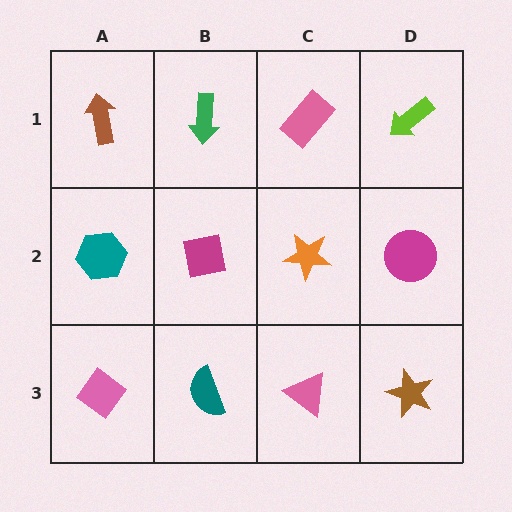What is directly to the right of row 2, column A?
A magenta square.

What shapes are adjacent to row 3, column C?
An orange star (row 2, column C), a teal semicircle (row 3, column B), a brown star (row 3, column D).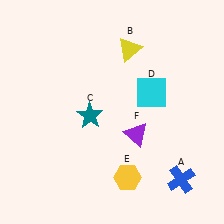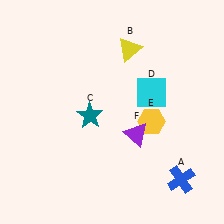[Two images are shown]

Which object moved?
The yellow hexagon (E) moved up.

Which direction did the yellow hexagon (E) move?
The yellow hexagon (E) moved up.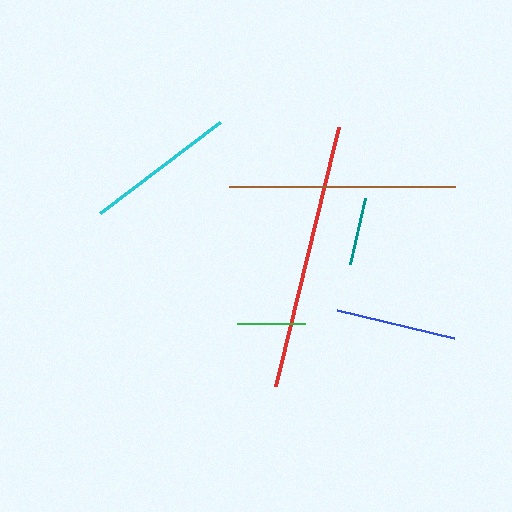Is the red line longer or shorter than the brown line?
The red line is longer than the brown line.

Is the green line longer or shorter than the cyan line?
The cyan line is longer than the green line.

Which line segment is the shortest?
The teal line is the shortest at approximately 67 pixels.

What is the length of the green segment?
The green segment is approximately 68 pixels long.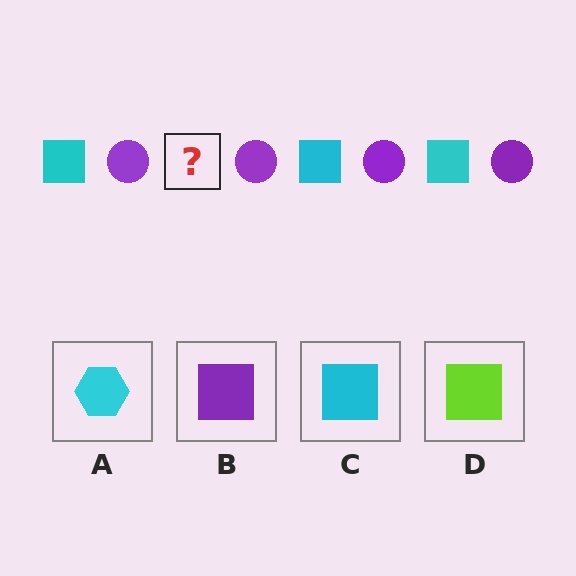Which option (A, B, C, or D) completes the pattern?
C.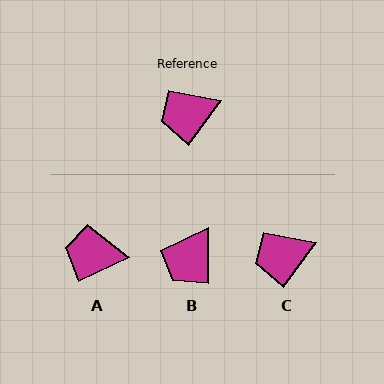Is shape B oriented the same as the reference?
No, it is off by about 36 degrees.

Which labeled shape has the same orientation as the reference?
C.